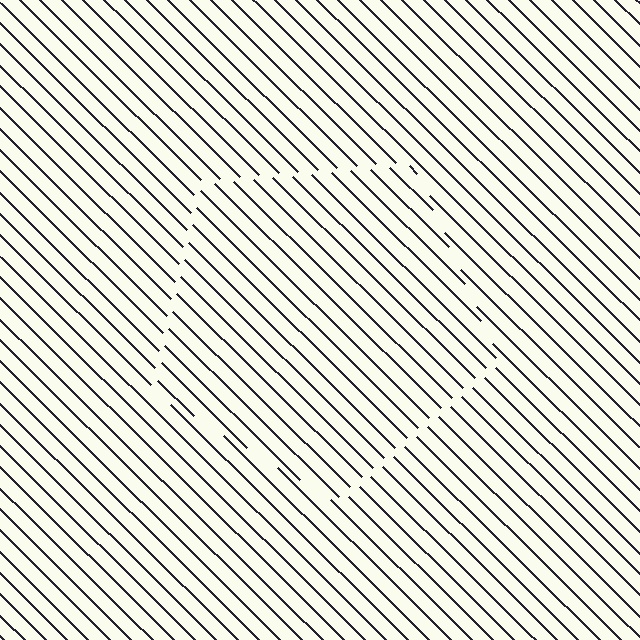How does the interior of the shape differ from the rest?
The interior of the shape contains the same grating, shifted by half a period — the contour is defined by the phase discontinuity where line-ends from the inner and outer gratings abut.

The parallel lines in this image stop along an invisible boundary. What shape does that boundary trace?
An illusory pentagon. The interior of the shape contains the same grating, shifted by half a period — the contour is defined by the phase discontinuity where line-ends from the inner and outer gratings abut.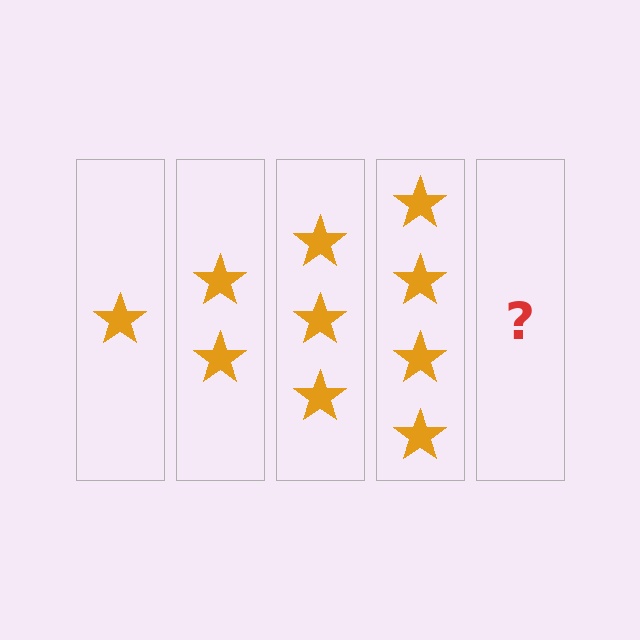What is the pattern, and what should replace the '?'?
The pattern is that each step adds one more star. The '?' should be 5 stars.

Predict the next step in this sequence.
The next step is 5 stars.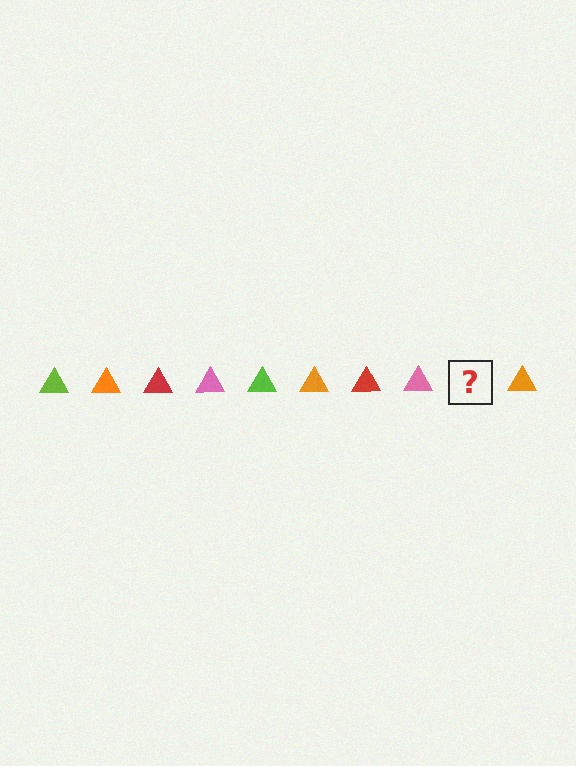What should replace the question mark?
The question mark should be replaced with a lime triangle.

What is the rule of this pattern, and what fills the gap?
The rule is that the pattern cycles through lime, orange, red, pink triangles. The gap should be filled with a lime triangle.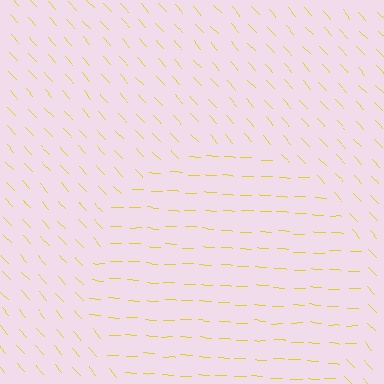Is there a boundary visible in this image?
Yes, there is a texture boundary formed by a change in line orientation.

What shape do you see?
I see a circle.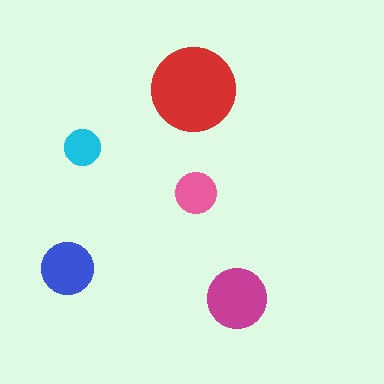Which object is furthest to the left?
The blue circle is leftmost.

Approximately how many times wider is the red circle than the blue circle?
About 1.5 times wider.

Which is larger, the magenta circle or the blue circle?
The magenta one.